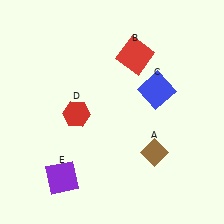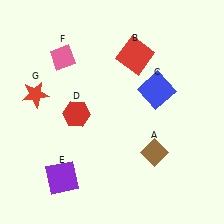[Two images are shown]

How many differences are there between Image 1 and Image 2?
There are 2 differences between the two images.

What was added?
A pink diamond (F), a red star (G) were added in Image 2.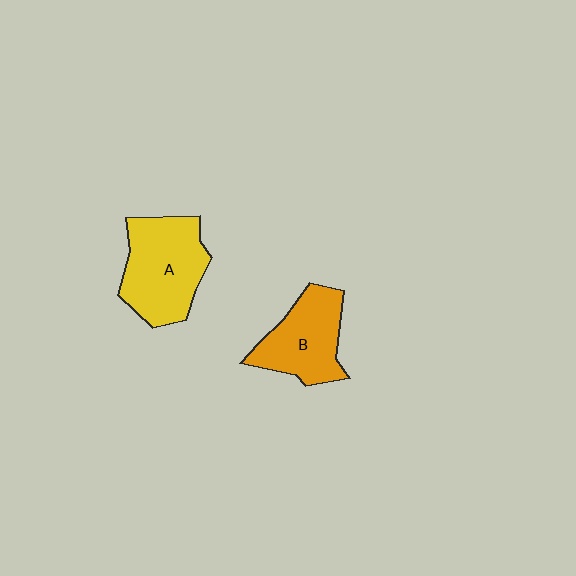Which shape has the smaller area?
Shape B (orange).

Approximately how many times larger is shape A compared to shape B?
Approximately 1.2 times.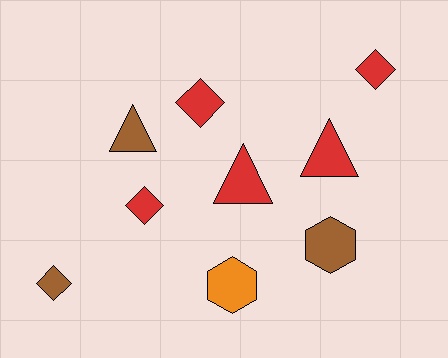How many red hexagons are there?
There are no red hexagons.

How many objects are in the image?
There are 9 objects.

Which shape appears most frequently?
Diamond, with 4 objects.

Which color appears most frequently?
Red, with 5 objects.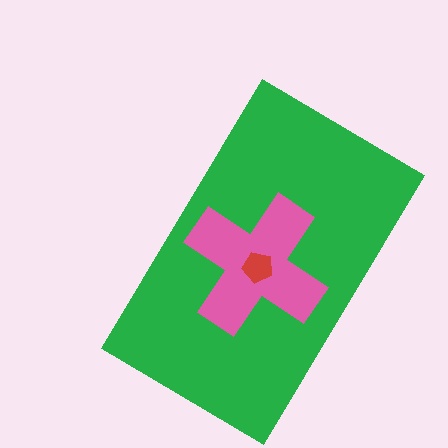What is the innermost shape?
The red pentagon.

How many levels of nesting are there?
3.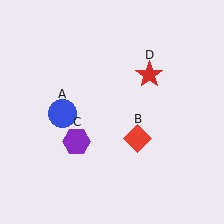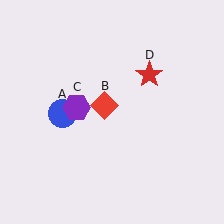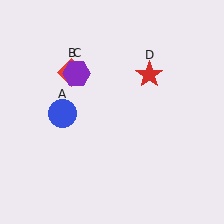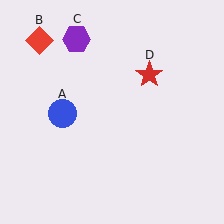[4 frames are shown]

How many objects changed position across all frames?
2 objects changed position: red diamond (object B), purple hexagon (object C).